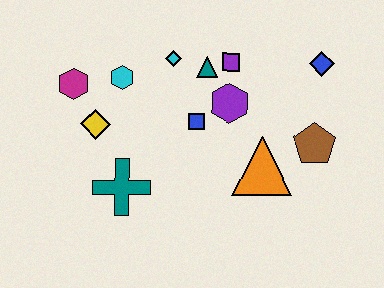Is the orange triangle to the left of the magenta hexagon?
No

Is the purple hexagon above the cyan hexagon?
No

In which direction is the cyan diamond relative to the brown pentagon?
The cyan diamond is to the left of the brown pentagon.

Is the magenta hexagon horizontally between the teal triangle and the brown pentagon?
No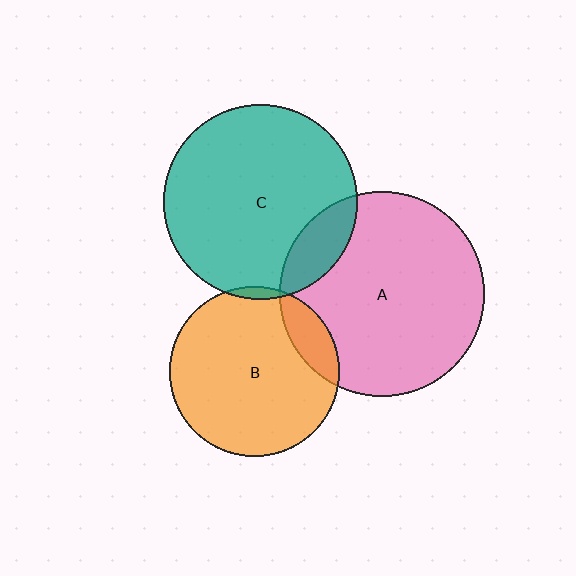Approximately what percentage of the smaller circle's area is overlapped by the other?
Approximately 5%.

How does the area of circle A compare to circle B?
Approximately 1.5 times.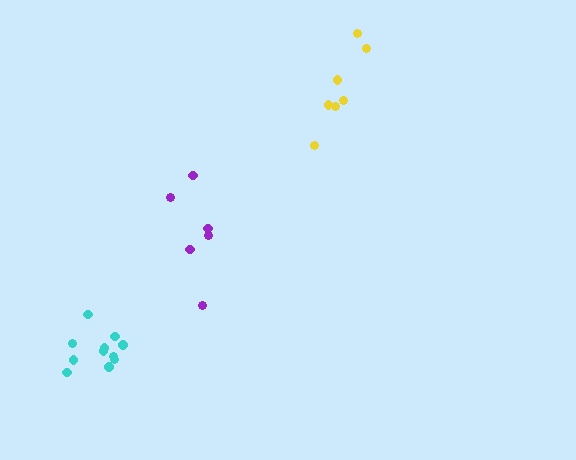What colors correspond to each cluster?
The clusters are colored: purple, cyan, yellow.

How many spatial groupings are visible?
There are 3 spatial groupings.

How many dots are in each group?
Group 1: 6 dots, Group 2: 11 dots, Group 3: 7 dots (24 total).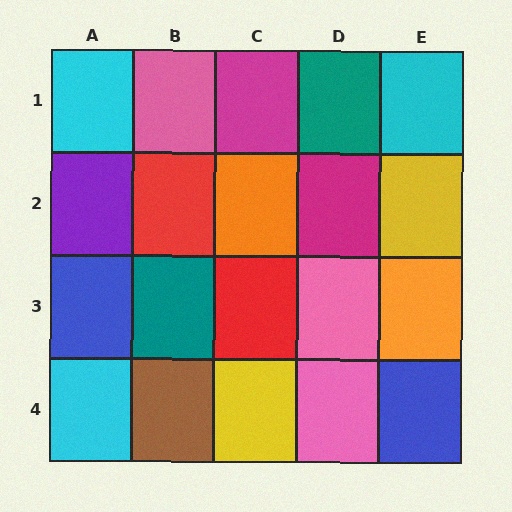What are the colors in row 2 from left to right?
Purple, red, orange, magenta, yellow.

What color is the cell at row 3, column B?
Teal.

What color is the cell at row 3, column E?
Orange.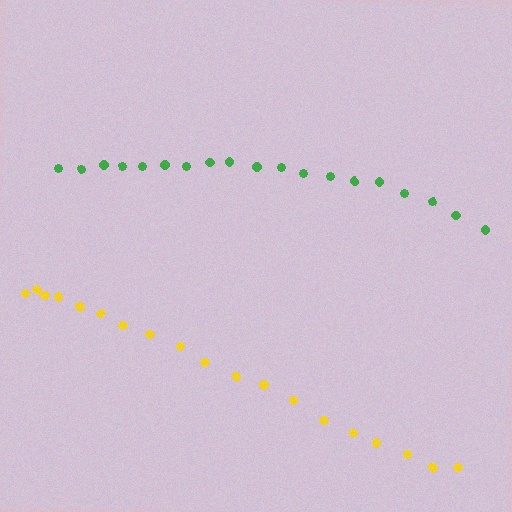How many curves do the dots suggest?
There are 2 distinct paths.